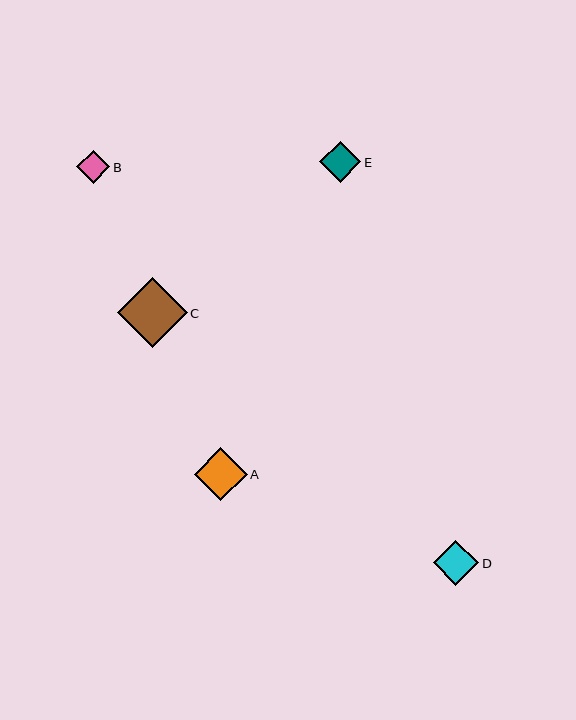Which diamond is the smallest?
Diamond B is the smallest with a size of approximately 33 pixels.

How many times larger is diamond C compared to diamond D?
Diamond C is approximately 1.5 times the size of diamond D.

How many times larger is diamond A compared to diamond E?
Diamond A is approximately 1.3 times the size of diamond E.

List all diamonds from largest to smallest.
From largest to smallest: C, A, D, E, B.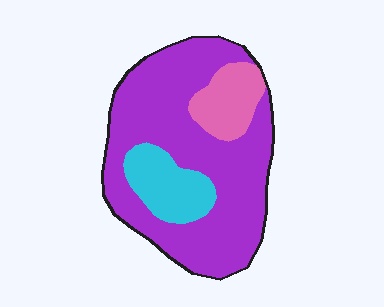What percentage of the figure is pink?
Pink takes up less than a sixth of the figure.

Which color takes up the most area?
Purple, at roughly 70%.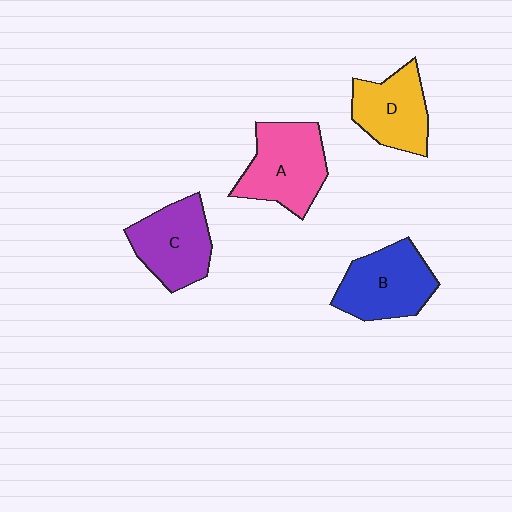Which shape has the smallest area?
Shape D (yellow).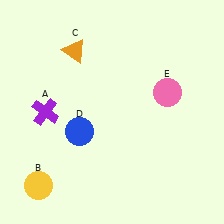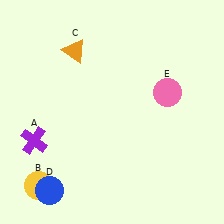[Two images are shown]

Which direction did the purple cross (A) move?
The purple cross (A) moved down.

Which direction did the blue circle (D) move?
The blue circle (D) moved down.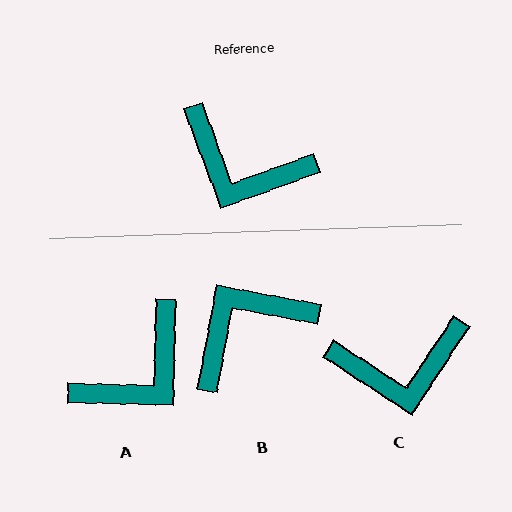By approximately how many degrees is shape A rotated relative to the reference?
Approximately 68 degrees counter-clockwise.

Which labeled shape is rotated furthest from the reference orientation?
B, about 121 degrees away.